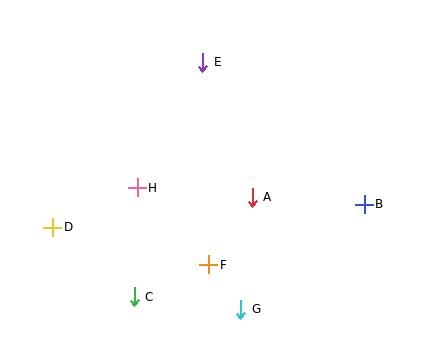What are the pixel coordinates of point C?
Point C is at (134, 297).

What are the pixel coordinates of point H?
Point H is at (137, 188).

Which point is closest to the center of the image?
Point A at (252, 197) is closest to the center.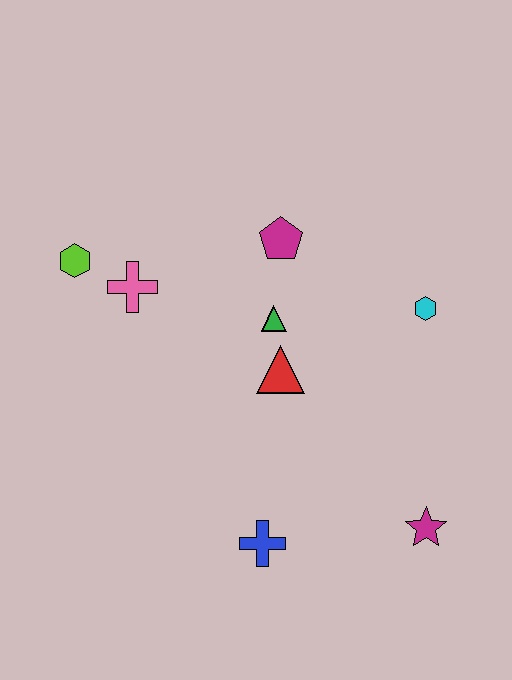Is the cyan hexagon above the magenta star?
Yes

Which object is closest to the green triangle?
The red triangle is closest to the green triangle.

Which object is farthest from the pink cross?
The magenta star is farthest from the pink cross.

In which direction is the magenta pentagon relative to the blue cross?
The magenta pentagon is above the blue cross.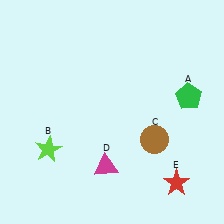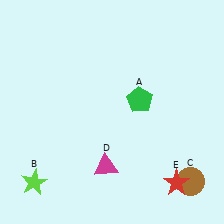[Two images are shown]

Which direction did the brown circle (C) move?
The brown circle (C) moved down.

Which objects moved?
The objects that moved are: the green pentagon (A), the lime star (B), the brown circle (C).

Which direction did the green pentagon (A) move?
The green pentagon (A) moved left.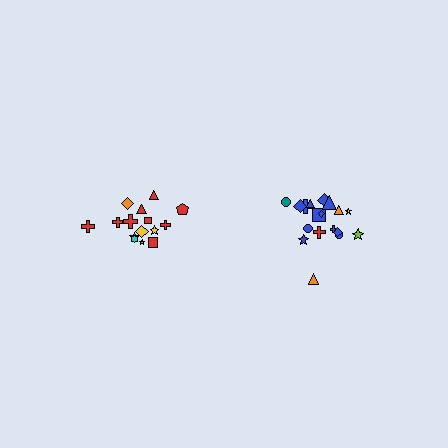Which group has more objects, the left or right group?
The right group.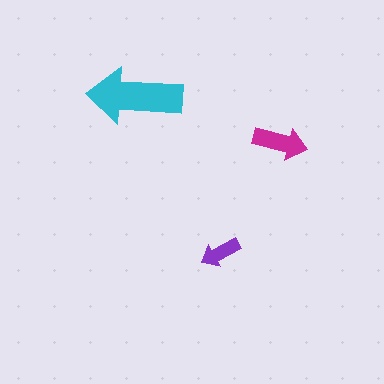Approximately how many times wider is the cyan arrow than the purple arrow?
About 2.5 times wider.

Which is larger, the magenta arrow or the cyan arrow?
The cyan one.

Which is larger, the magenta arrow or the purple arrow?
The magenta one.